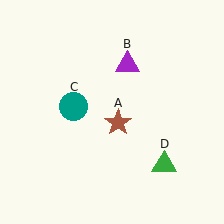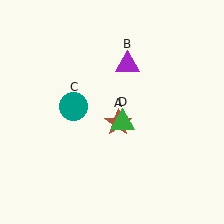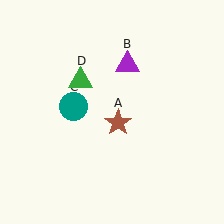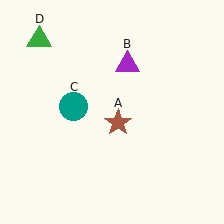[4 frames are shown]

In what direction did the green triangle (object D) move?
The green triangle (object D) moved up and to the left.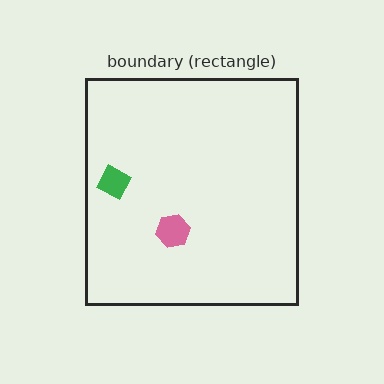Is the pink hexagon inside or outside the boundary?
Inside.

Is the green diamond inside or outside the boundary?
Inside.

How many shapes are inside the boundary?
2 inside, 0 outside.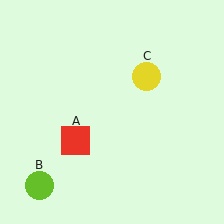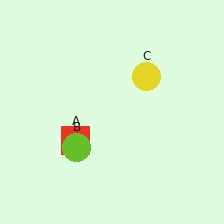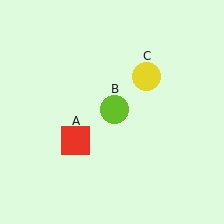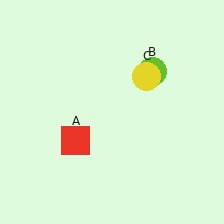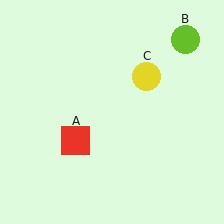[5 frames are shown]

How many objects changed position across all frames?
1 object changed position: lime circle (object B).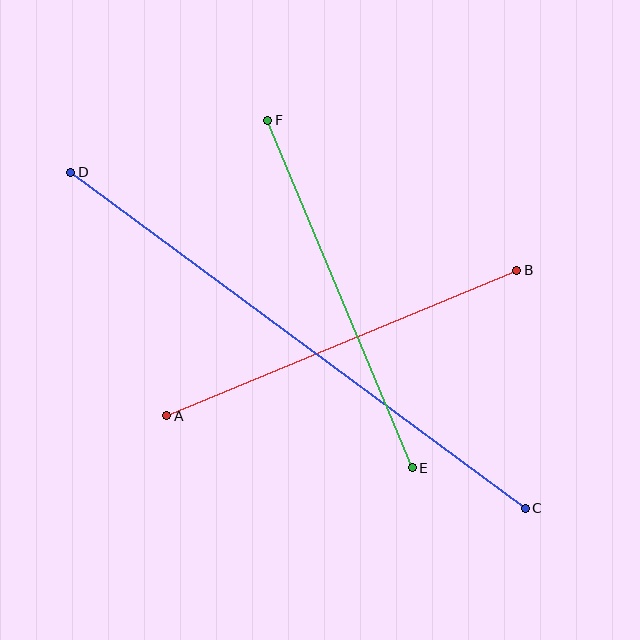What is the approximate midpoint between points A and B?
The midpoint is at approximately (342, 343) pixels.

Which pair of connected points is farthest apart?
Points C and D are farthest apart.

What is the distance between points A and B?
The distance is approximately 379 pixels.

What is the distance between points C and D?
The distance is approximately 565 pixels.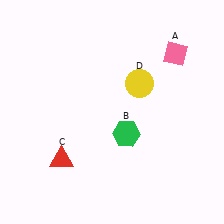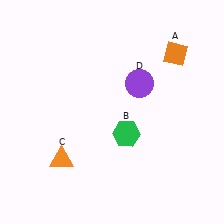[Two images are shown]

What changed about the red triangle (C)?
In Image 1, C is red. In Image 2, it changed to orange.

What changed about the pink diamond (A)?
In Image 1, A is pink. In Image 2, it changed to orange.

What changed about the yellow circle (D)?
In Image 1, D is yellow. In Image 2, it changed to purple.